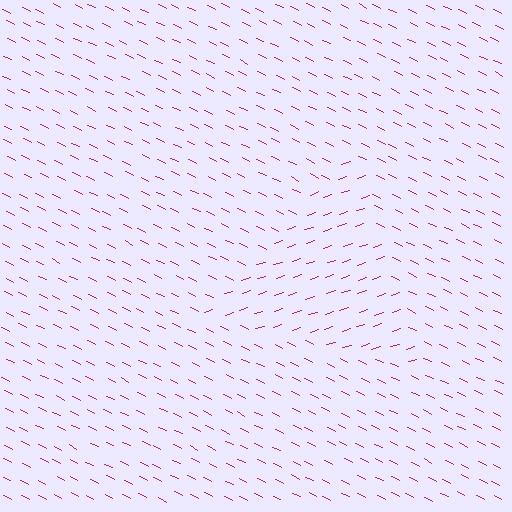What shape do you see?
I see a triangle.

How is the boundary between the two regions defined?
The boundary is defined purely by a change in line orientation (approximately 45 degrees difference). All lines are the same color and thickness.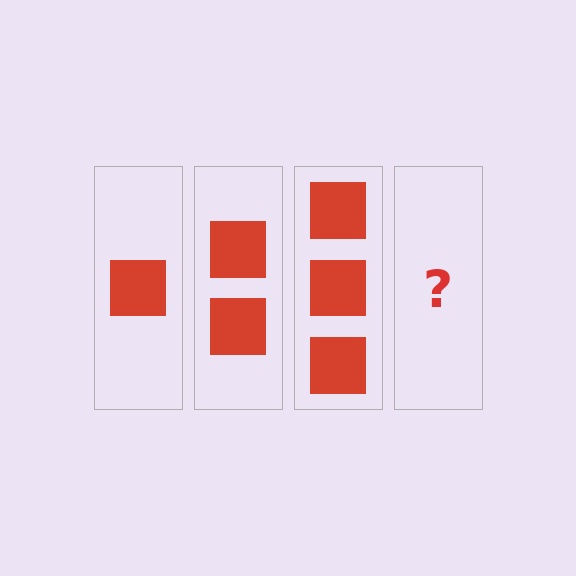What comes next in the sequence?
The next element should be 4 squares.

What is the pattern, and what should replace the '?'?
The pattern is that each step adds one more square. The '?' should be 4 squares.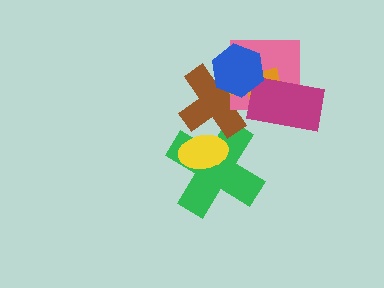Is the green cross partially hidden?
Yes, it is partially covered by another shape.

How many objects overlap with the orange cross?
4 objects overlap with the orange cross.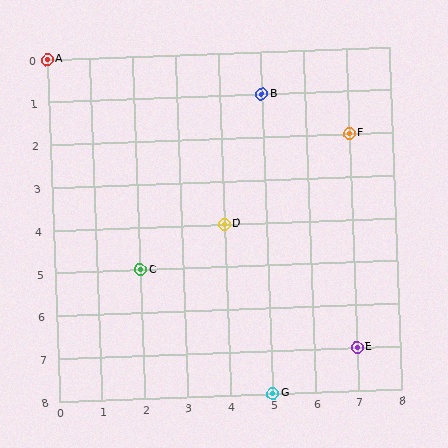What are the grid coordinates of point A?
Point A is at grid coordinates (0, 0).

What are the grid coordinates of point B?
Point B is at grid coordinates (5, 1).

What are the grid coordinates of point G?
Point G is at grid coordinates (5, 8).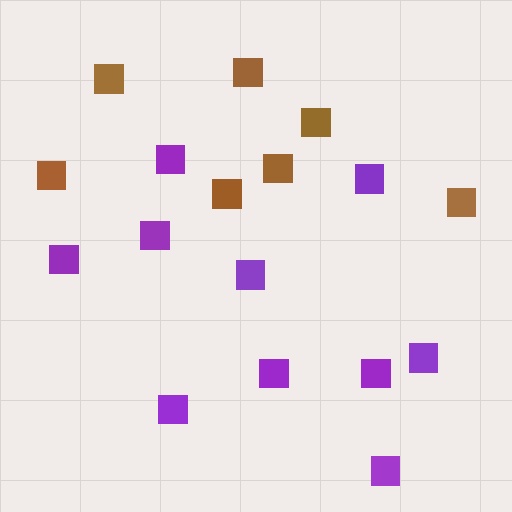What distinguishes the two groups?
There are 2 groups: one group of brown squares (7) and one group of purple squares (10).